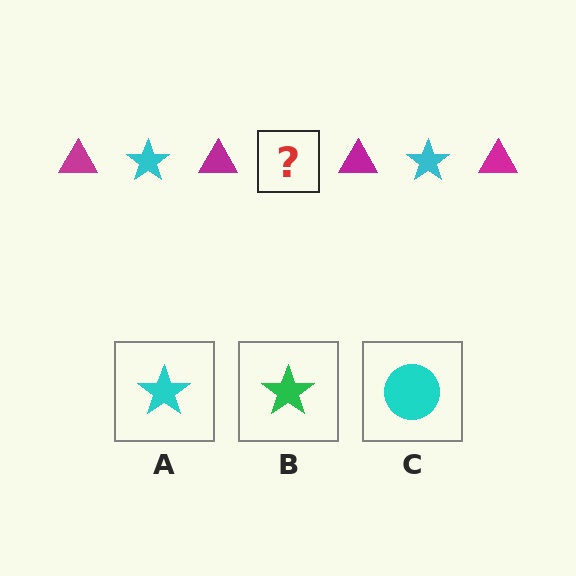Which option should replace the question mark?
Option A.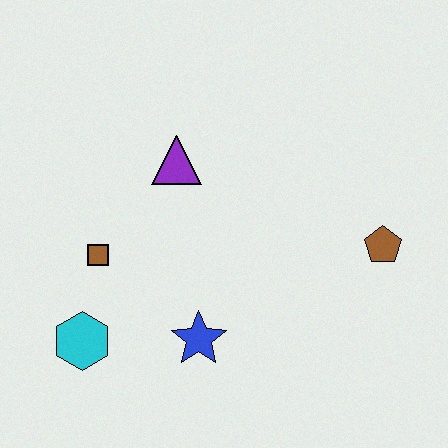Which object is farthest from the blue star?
The brown pentagon is farthest from the blue star.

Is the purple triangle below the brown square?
No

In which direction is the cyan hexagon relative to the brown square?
The cyan hexagon is below the brown square.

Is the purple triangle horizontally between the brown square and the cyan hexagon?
No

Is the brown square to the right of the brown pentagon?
No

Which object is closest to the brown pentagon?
The blue star is closest to the brown pentagon.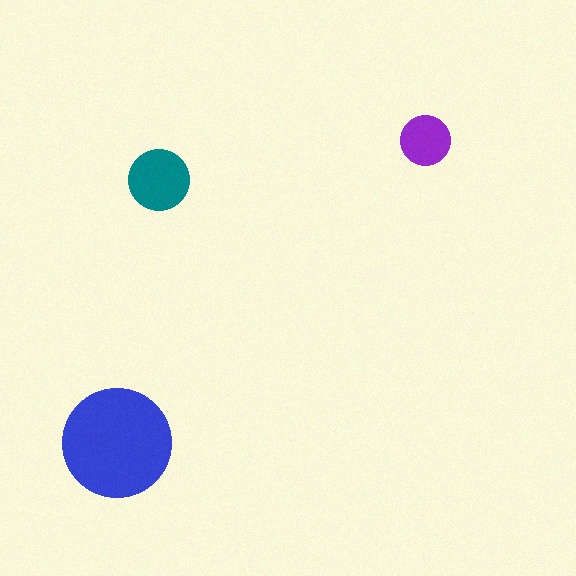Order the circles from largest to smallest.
the blue one, the teal one, the purple one.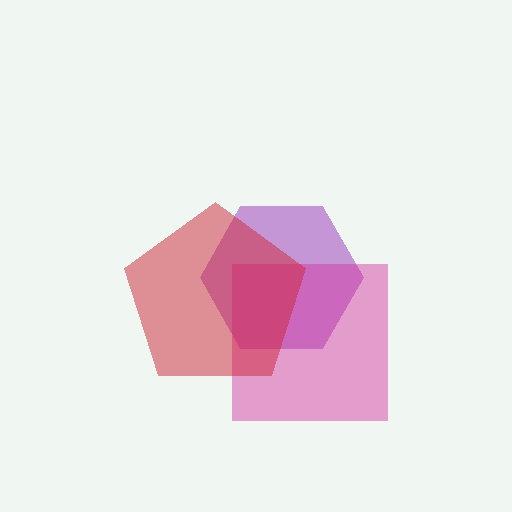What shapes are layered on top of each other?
The layered shapes are: a purple hexagon, a magenta square, a red pentagon.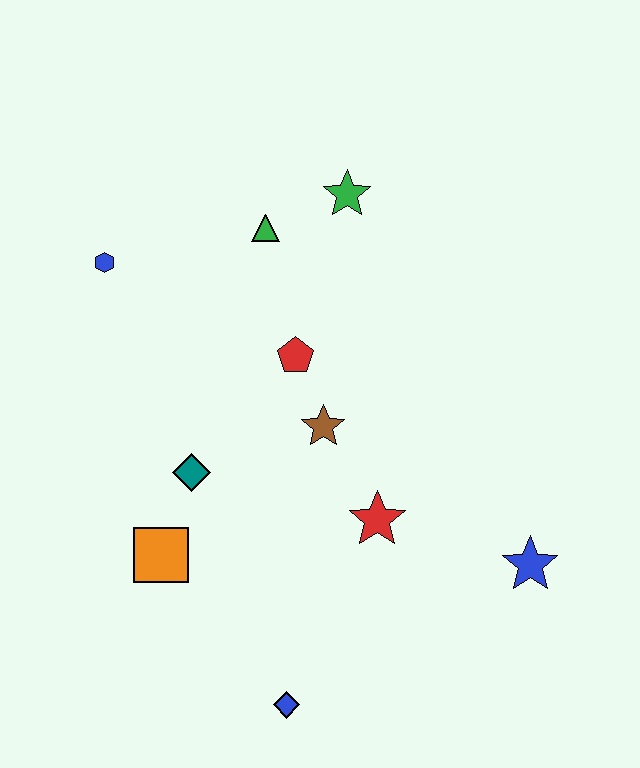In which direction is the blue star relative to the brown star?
The blue star is to the right of the brown star.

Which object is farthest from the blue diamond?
The green star is farthest from the blue diamond.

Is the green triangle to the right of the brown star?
No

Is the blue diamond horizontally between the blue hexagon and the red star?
Yes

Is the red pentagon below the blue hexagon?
Yes